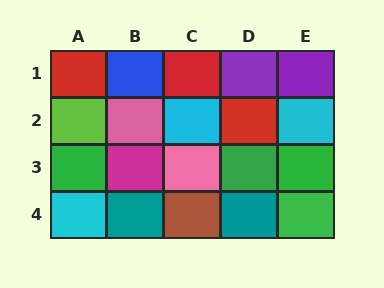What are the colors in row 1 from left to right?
Red, blue, red, purple, purple.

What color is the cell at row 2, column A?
Lime.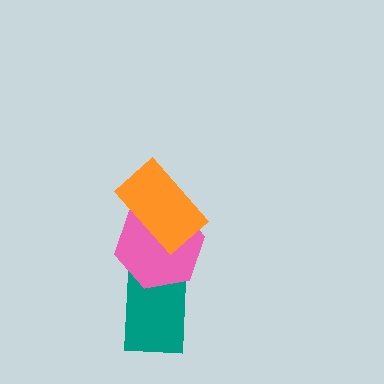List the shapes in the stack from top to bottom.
From top to bottom: the orange rectangle, the pink hexagon, the teal rectangle.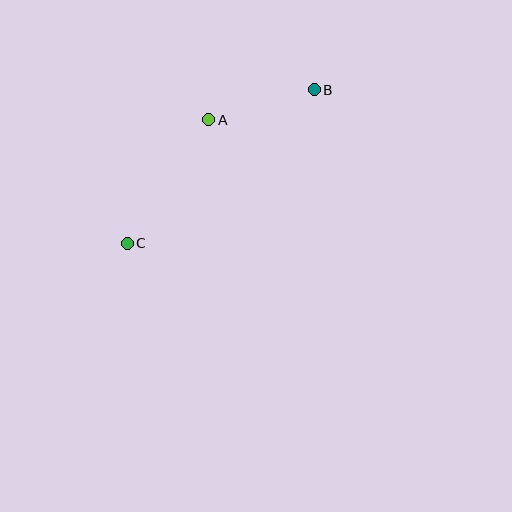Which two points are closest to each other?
Points A and B are closest to each other.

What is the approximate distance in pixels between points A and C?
The distance between A and C is approximately 148 pixels.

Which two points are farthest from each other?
Points B and C are farthest from each other.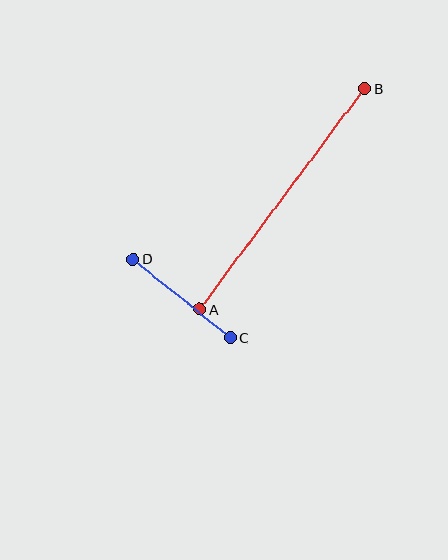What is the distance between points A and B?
The distance is approximately 275 pixels.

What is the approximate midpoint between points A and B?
The midpoint is at approximately (282, 199) pixels.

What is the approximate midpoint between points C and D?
The midpoint is at approximately (182, 299) pixels.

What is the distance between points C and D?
The distance is approximately 125 pixels.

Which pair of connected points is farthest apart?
Points A and B are farthest apart.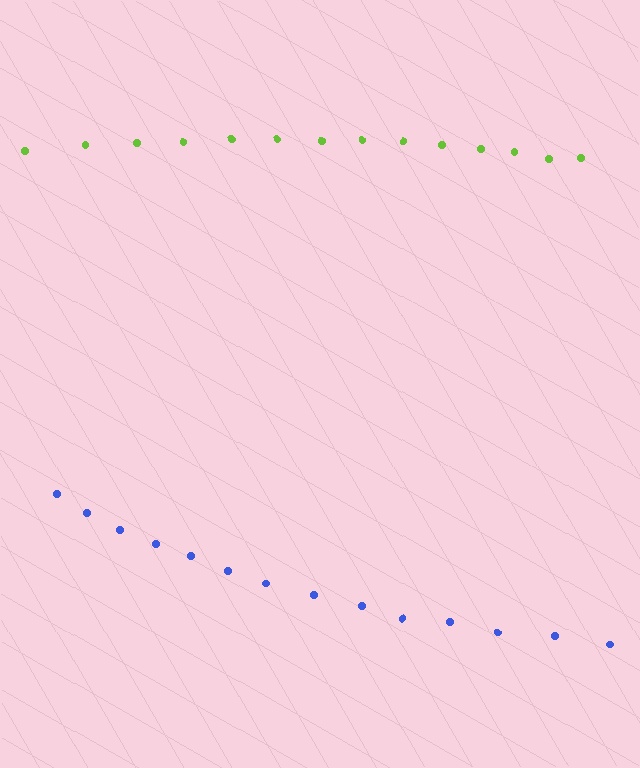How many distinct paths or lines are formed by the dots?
There are 2 distinct paths.